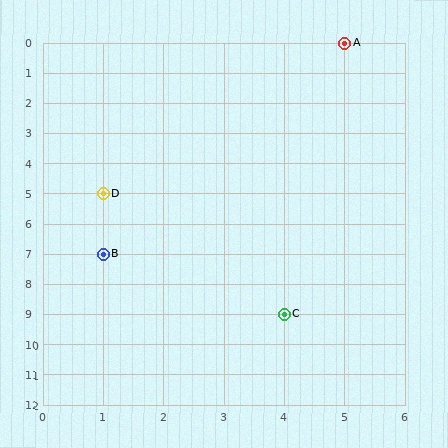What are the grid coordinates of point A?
Point A is at grid coordinates (5, 0).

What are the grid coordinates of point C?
Point C is at grid coordinates (4, 9).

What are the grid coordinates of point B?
Point B is at grid coordinates (1, 7).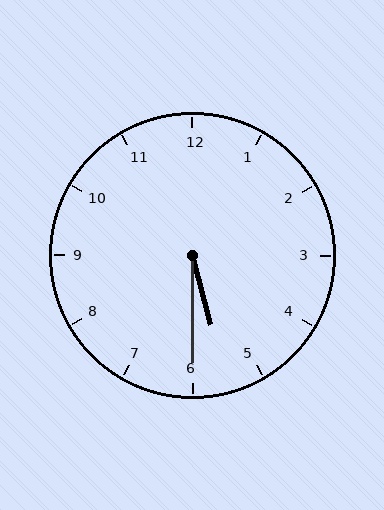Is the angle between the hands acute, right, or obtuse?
It is acute.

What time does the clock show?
5:30.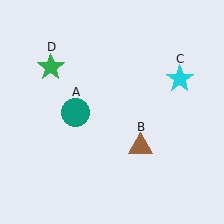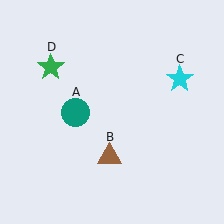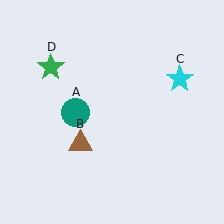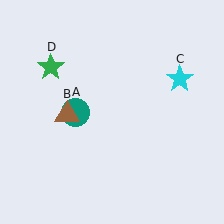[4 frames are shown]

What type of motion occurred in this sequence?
The brown triangle (object B) rotated clockwise around the center of the scene.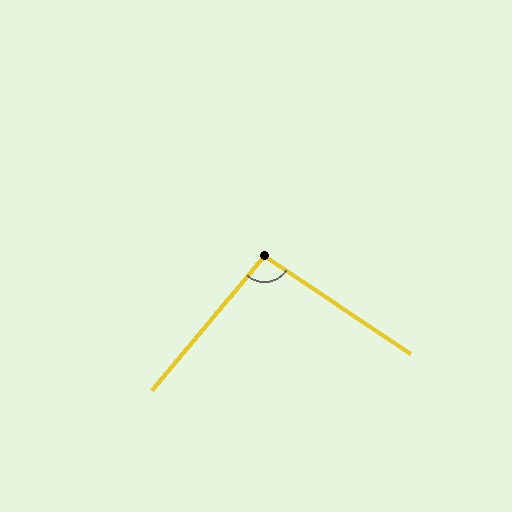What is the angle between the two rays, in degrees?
Approximately 96 degrees.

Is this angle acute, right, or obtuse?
It is obtuse.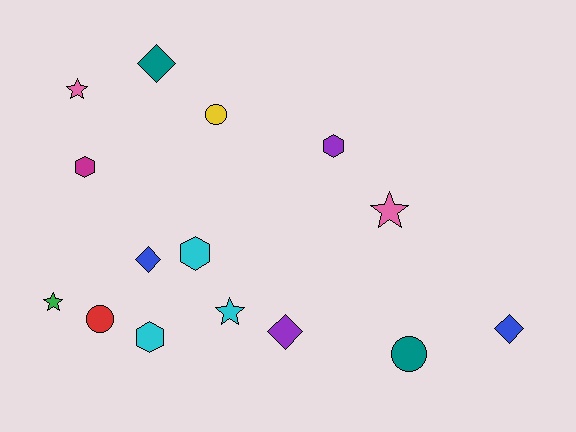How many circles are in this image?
There are 3 circles.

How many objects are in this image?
There are 15 objects.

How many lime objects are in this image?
There are no lime objects.